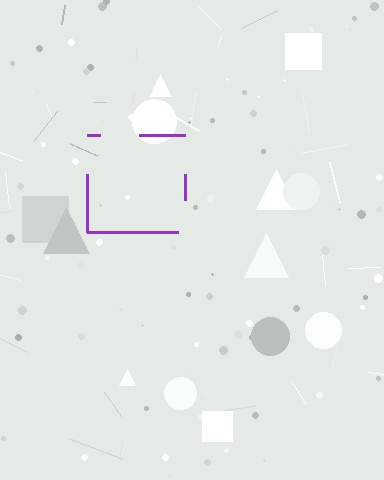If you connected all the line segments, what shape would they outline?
They would outline a square.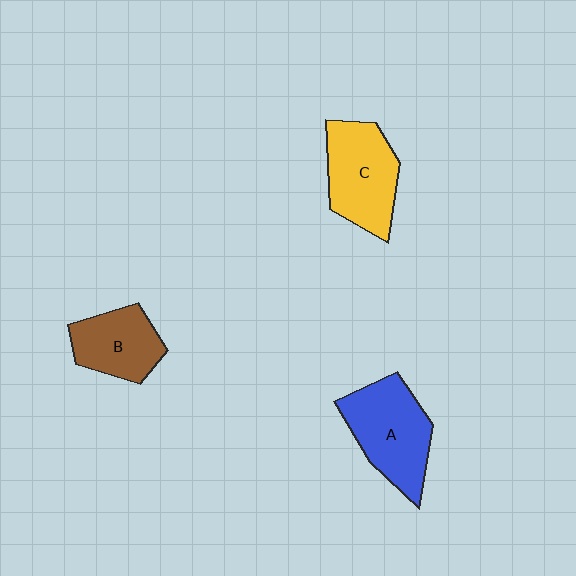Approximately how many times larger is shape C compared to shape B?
Approximately 1.3 times.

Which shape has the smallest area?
Shape B (brown).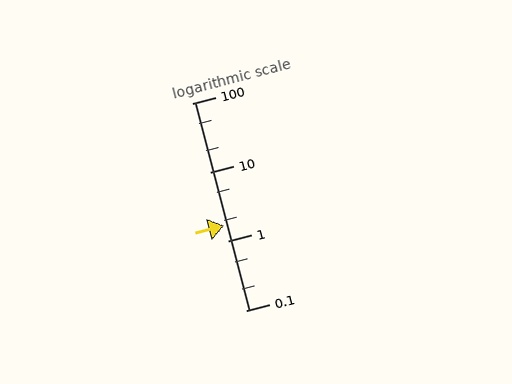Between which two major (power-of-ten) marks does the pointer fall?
The pointer is between 1 and 10.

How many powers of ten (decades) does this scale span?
The scale spans 3 decades, from 0.1 to 100.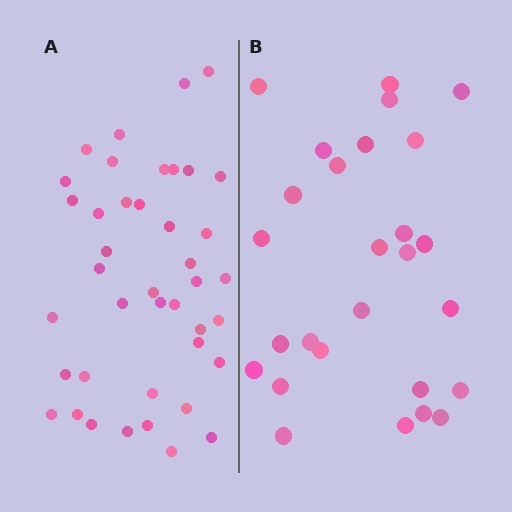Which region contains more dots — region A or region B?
Region A (the left region) has more dots.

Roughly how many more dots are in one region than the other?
Region A has approximately 15 more dots than region B.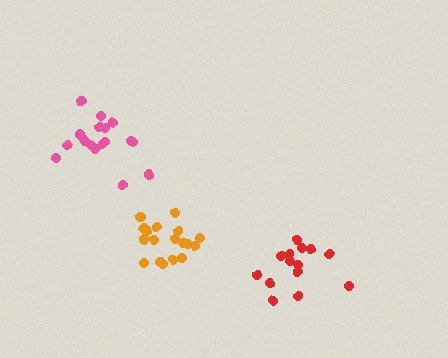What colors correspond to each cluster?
The clusters are colored: pink, red, orange.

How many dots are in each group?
Group 1: 18 dots, Group 2: 14 dots, Group 3: 18 dots (50 total).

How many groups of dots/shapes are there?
There are 3 groups.